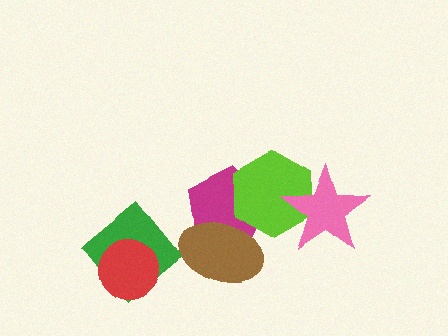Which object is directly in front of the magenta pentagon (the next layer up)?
The lime hexagon is directly in front of the magenta pentagon.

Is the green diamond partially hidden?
Yes, it is partially covered by another shape.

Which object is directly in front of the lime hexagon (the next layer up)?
The pink star is directly in front of the lime hexagon.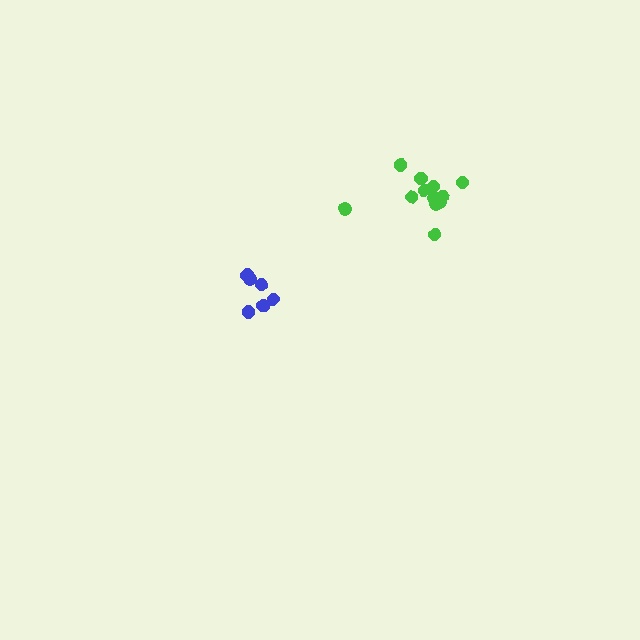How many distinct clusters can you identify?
There are 2 distinct clusters.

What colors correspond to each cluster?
The clusters are colored: blue, green.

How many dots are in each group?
Group 1: 7 dots, Group 2: 12 dots (19 total).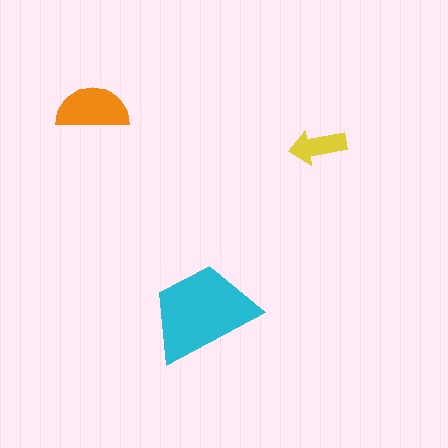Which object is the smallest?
The yellow arrow.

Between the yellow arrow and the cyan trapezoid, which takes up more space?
The cyan trapezoid.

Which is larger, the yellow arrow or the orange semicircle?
The orange semicircle.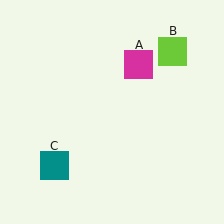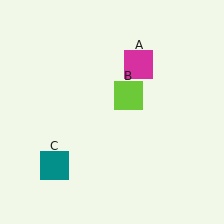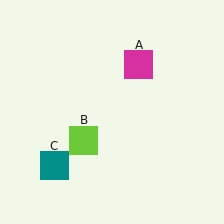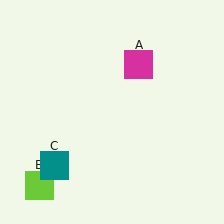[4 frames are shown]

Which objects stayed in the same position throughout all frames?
Magenta square (object A) and teal square (object C) remained stationary.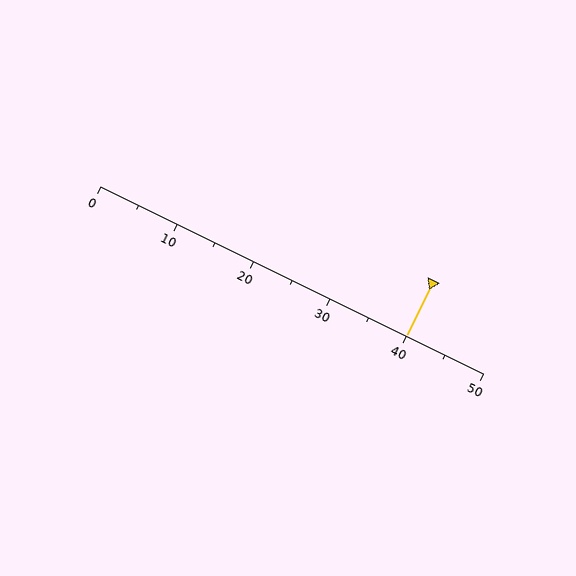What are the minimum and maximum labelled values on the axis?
The axis runs from 0 to 50.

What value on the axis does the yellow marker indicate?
The marker indicates approximately 40.